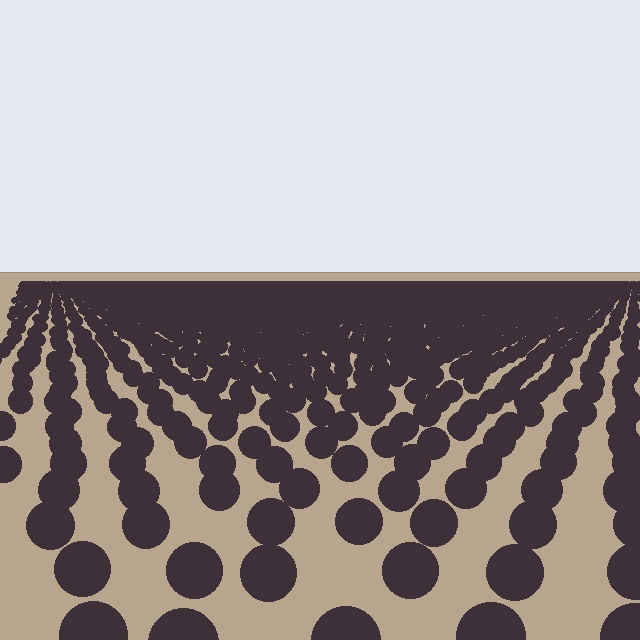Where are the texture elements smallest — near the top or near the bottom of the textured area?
Near the top.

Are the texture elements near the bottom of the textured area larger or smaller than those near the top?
Larger. Near the bottom, elements are closer to the viewer and appear at a bigger on-screen size.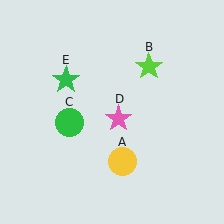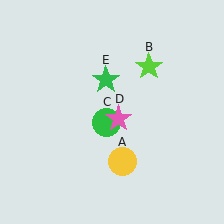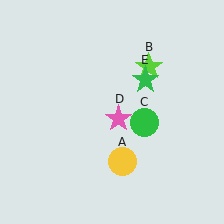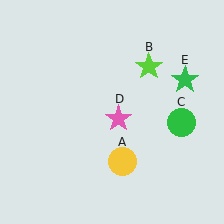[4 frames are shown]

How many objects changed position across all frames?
2 objects changed position: green circle (object C), green star (object E).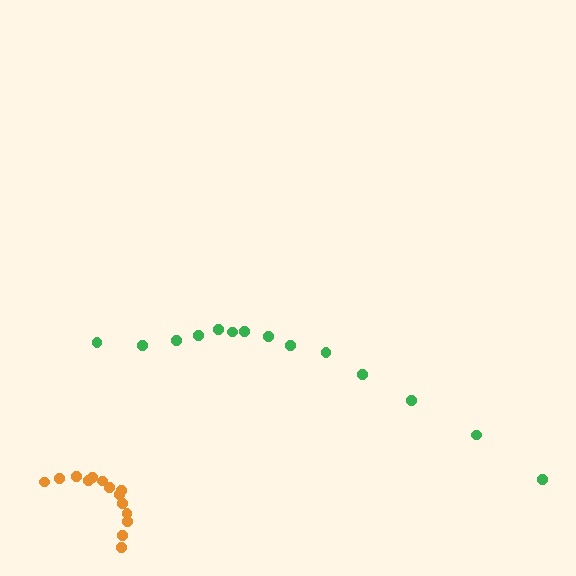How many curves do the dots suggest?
There are 2 distinct paths.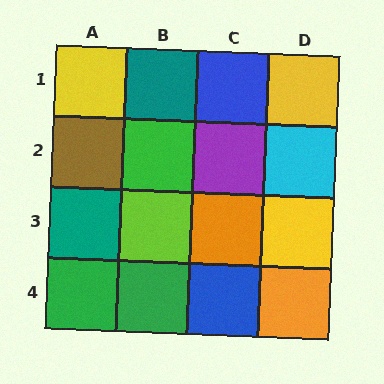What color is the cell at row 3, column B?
Lime.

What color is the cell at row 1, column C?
Blue.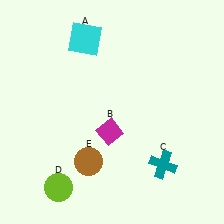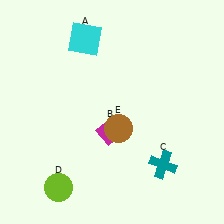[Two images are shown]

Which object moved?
The brown circle (E) moved up.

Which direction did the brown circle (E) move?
The brown circle (E) moved up.